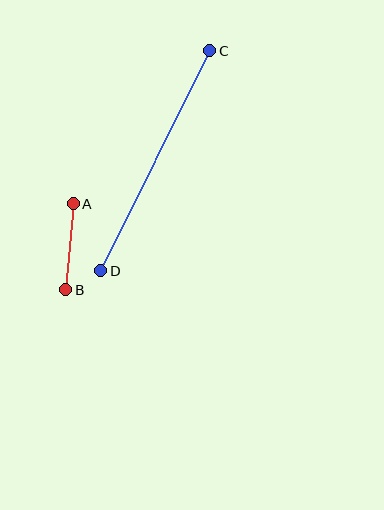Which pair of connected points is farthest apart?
Points C and D are farthest apart.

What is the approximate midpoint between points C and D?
The midpoint is at approximately (155, 161) pixels.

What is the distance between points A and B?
The distance is approximately 86 pixels.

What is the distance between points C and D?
The distance is approximately 246 pixels.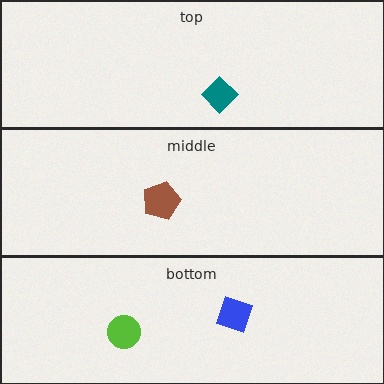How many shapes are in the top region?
1.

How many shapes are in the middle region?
1.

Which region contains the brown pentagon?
The middle region.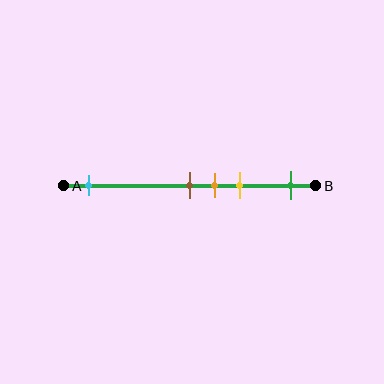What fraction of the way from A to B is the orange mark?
The orange mark is approximately 60% (0.6) of the way from A to B.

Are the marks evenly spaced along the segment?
No, the marks are not evenly spaced.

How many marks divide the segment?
There are 5 marks dividing the segment.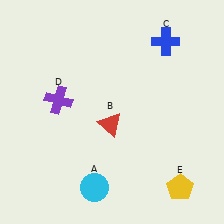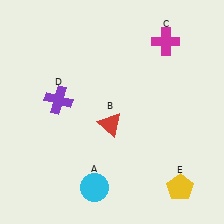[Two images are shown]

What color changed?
The cross (C) changed from blue in Image 1 to magenta in Image 2.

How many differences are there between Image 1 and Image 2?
There is 1 difference between the two images.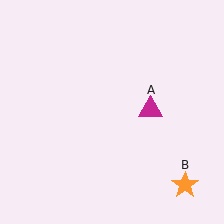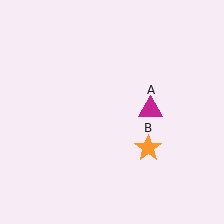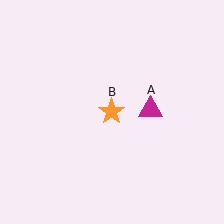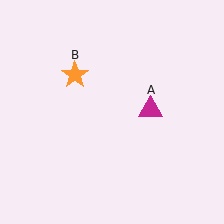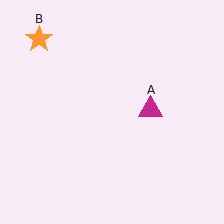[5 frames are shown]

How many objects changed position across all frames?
1 object changed position: orange star (object B).